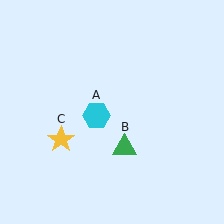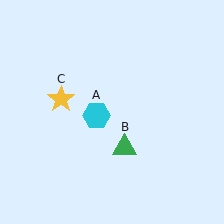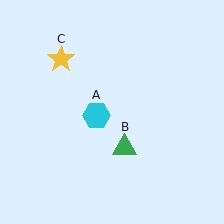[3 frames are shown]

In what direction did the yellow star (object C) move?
The yellow star (object C) moved up.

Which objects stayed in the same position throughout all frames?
Cyan hexagon (object A) and green triangle (object B) remained stationary.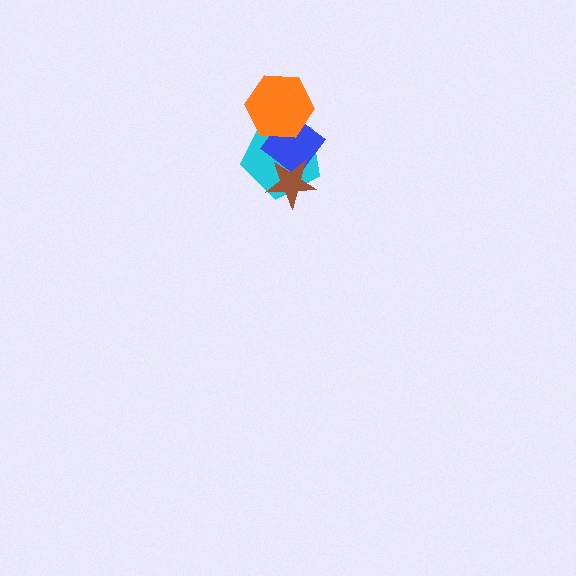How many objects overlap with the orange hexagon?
2 objects overlap with the orange hexagon.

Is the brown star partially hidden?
No, no other shape covers it.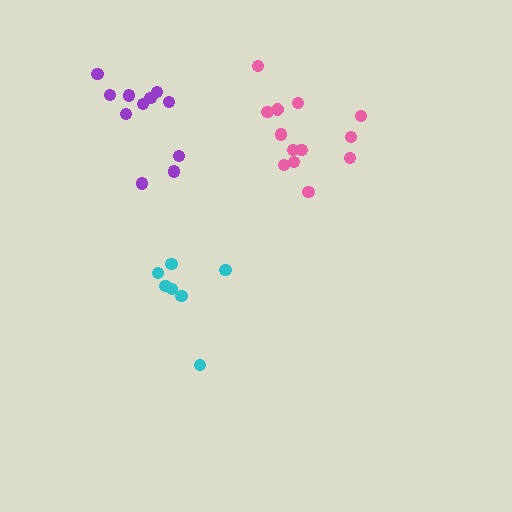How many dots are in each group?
Group 1: 13 dots, Group 2: 7 dots, Group 3: 11 dots (31 total).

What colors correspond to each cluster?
The clusters are colored: pink, cyan, purple.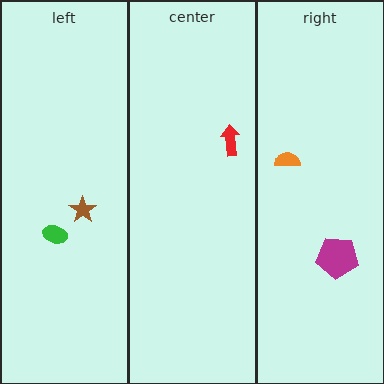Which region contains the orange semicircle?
The right region.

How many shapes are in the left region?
2.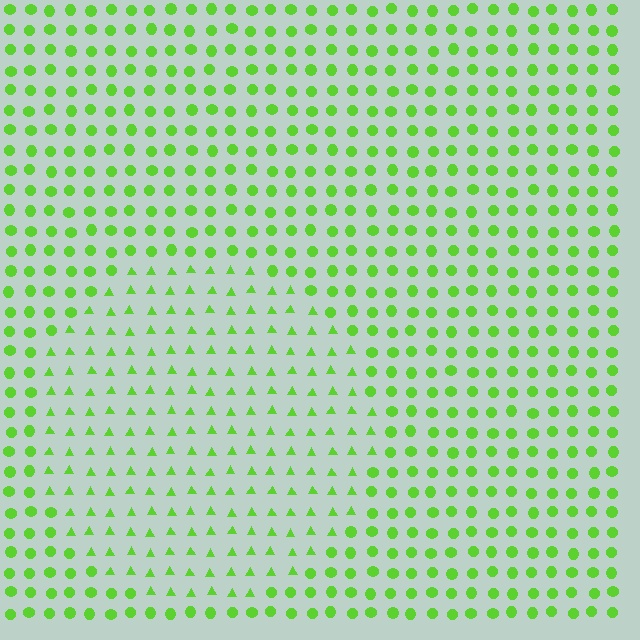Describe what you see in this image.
The image is filled with small lime elements arranged in a uniform grid. A circle-shaped region contains triangles, while the surrounding area contains circles. The boundary is defined purely by the change in element shape.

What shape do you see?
I see a circle.